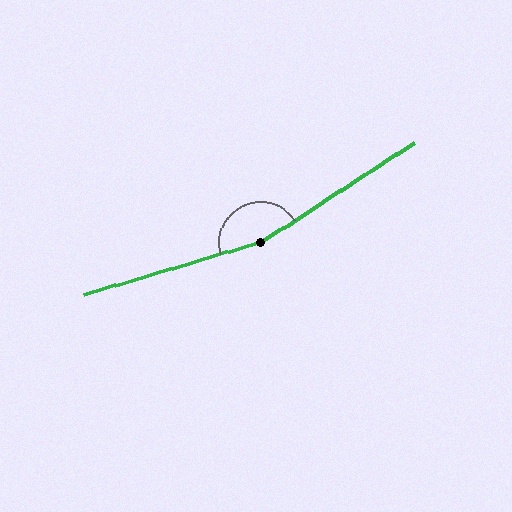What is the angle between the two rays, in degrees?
Approximately 163 degrees.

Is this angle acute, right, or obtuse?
It is obtuse.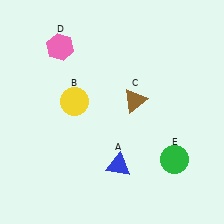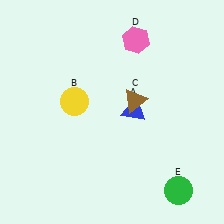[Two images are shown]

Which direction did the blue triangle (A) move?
The blue triangle (A) moved up.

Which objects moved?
The objects that moved are: the blue triangle (A), the pink hexagon (D), the green circle (E).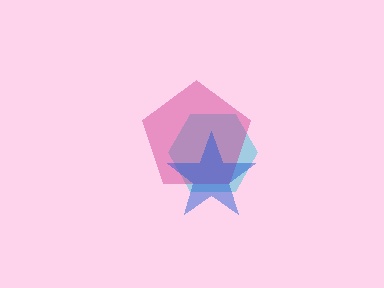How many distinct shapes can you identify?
There are 3 distinct shapes: a cyan hexagon, a magenta pentagon, a blue star.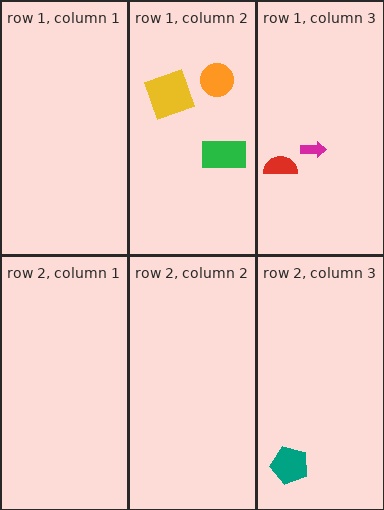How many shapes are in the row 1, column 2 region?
3.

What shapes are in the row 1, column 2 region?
The green rectangle, the orange circle, the yellow square.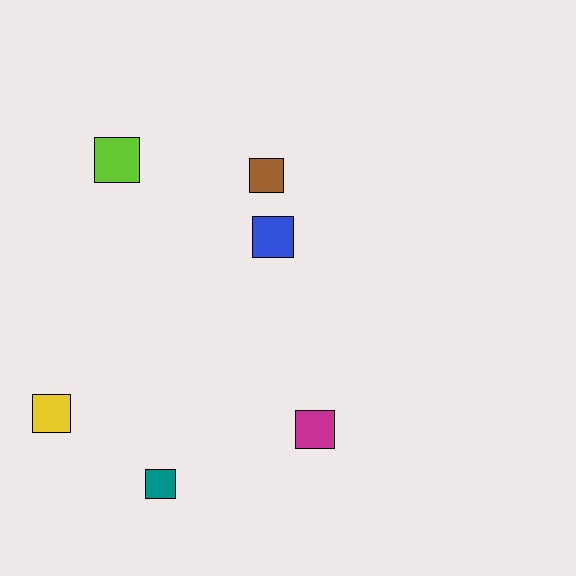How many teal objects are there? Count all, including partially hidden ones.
There is 1 teal object.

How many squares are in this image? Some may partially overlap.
There are 6 squares.